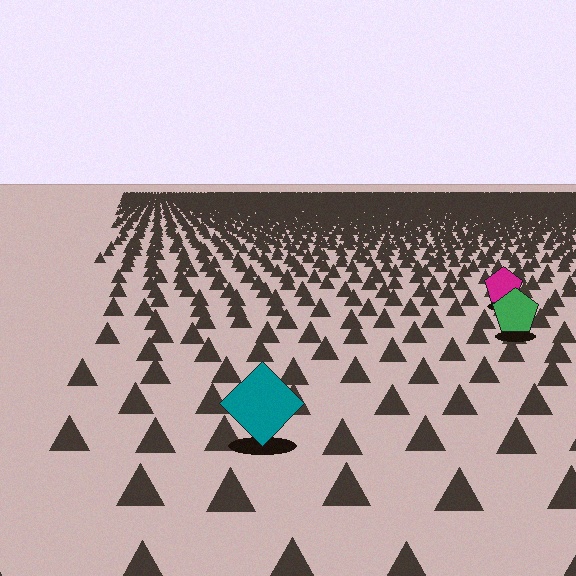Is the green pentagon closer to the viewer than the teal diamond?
No. The teal diamond is closer — you can tell from the texture gradient: the ground texture is coarser near it.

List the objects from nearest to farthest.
From nearest to farthest: the teal diamond, the green pentagon, the magenta pentagon.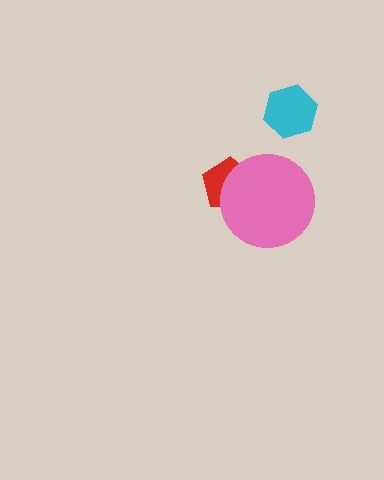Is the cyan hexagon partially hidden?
No, no other shape covers it.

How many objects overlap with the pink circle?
1 object overlaps with the pink circle.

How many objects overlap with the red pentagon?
1 object overlaps with the red pentagon.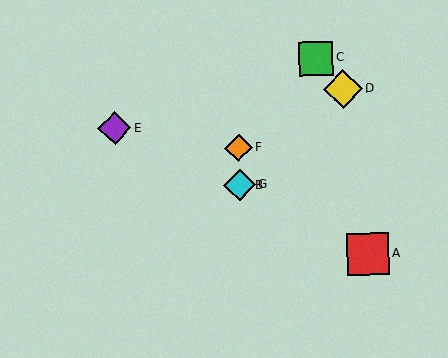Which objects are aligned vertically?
Objects B, F, G are aligned vertically.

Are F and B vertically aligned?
Yes, both are at x≈239.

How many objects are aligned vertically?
3 objects (B, F, G) are aligned vertically.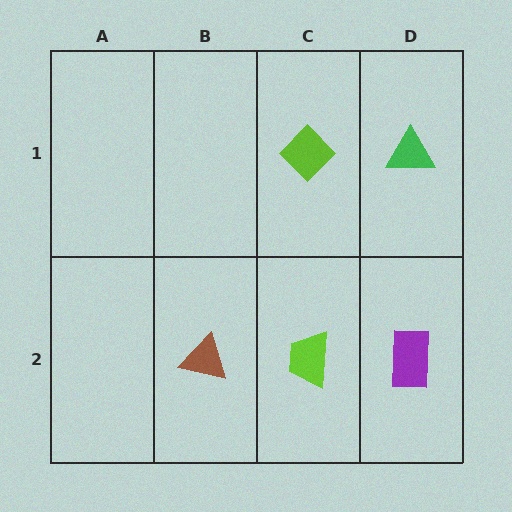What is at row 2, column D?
A purple rectangle.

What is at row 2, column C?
A lime trapezoid.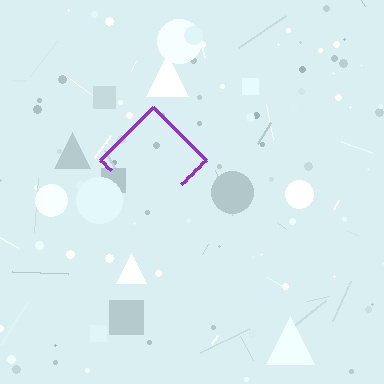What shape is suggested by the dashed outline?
The dashed outline suggests a diamond.